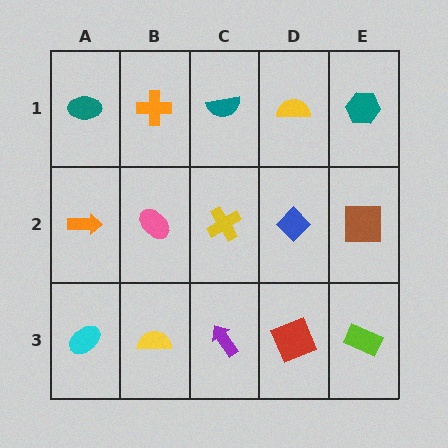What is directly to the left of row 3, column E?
A red square.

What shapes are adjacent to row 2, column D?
A yellow semicircle (row 1, column D), a red square (row 3, column D), a yellow cross (row 2, column C), a brown square (row 2, column E).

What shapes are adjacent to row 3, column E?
A brown square (row 2, column E), a red square (row 3, column D).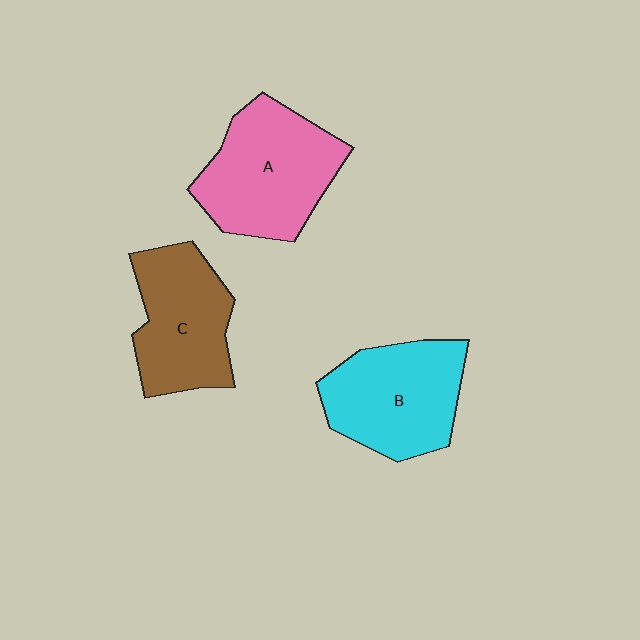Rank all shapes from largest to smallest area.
From largest to smallest: A (pink), B (cyan), C (brown).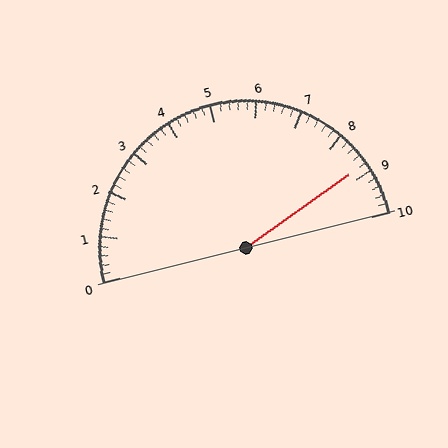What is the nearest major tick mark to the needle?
The nearest major tick mark is 9.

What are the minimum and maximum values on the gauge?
The gauge ranges from 0 to 10.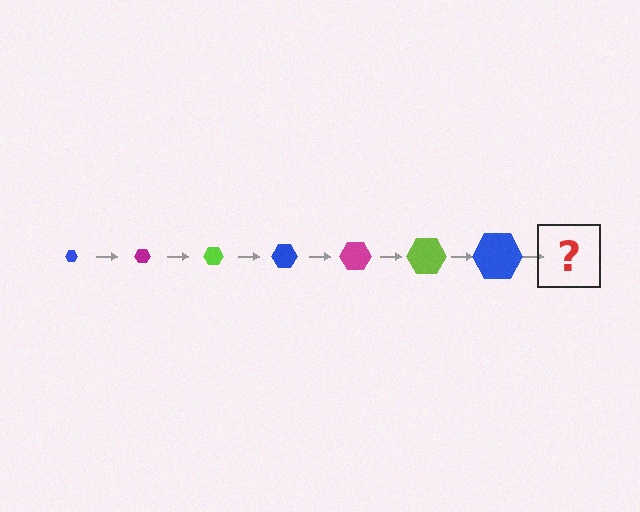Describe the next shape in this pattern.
It should be a magenta hexagon, larger than the previous one.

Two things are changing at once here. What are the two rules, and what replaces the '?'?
The two rules are that the hexagon grows larger each step and the color cycles through blue, magenta, and lime. The '?' should be a magenta hexagon, larger than the previous one.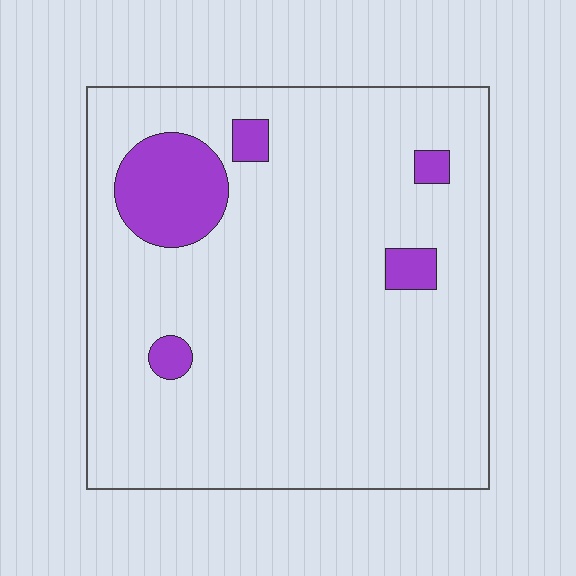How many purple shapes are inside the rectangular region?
5.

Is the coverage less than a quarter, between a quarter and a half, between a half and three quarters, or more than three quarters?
Less than a quarter.